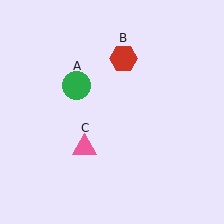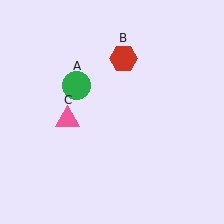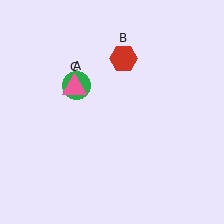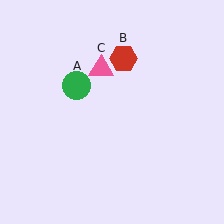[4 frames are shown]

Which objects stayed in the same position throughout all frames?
Green circle (object A) and red hexagon (object B) remained stationary.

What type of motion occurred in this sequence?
The pink triangle (object C) rotated clockwise around the center of the scene.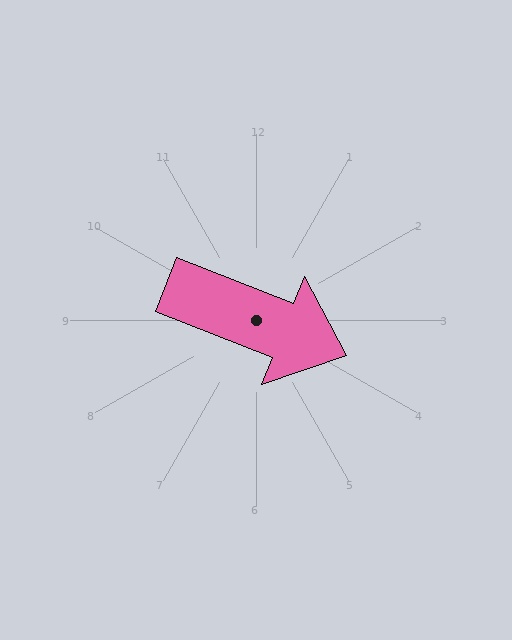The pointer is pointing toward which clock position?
Roughly 4 o'clock.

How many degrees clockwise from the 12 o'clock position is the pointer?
Approximately 111 degrees.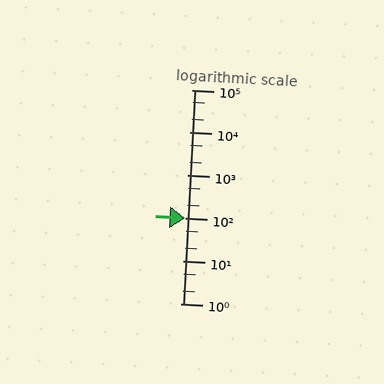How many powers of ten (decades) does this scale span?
The scale spans 5 decades, from 1 to 100000.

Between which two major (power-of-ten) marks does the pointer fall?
The pointer is between 10 and 100.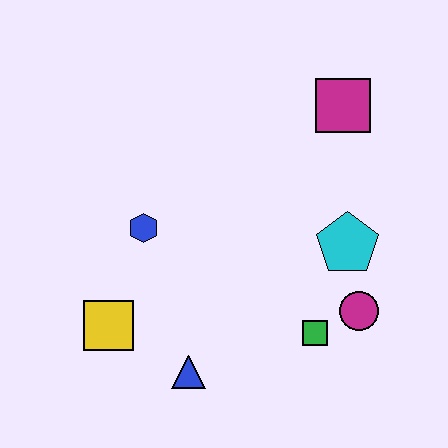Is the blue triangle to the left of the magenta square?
Yes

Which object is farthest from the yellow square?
The magenta square is farthest from the yellow square.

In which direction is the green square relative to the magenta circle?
The green square is to the left of the magenta circle.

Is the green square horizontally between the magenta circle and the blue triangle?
Yes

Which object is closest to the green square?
The magenta circle is closest to the green square.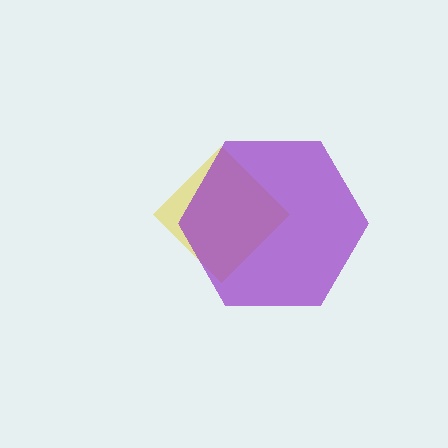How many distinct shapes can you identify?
There are 2 distinct shapes: a yellow diamond, a purple hexagon.